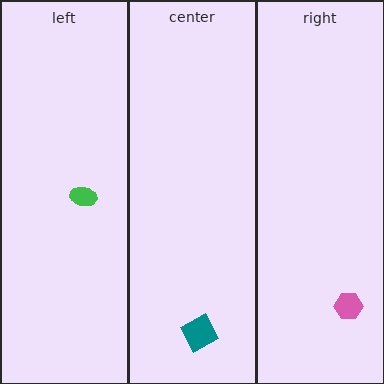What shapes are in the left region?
The green ellipse.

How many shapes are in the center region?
1.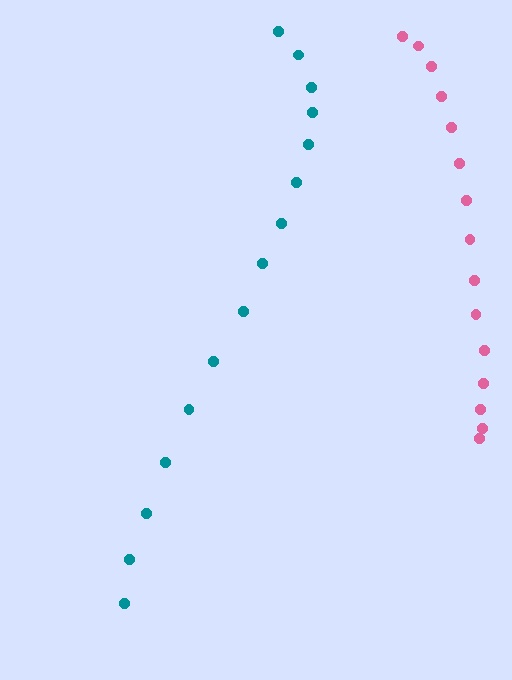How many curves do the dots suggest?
There are 2 distinct paths.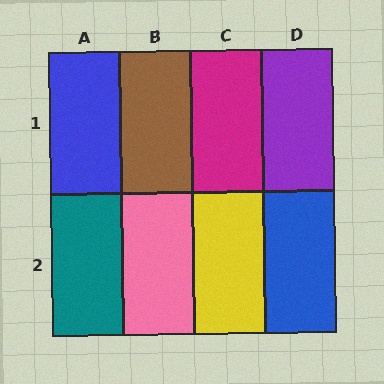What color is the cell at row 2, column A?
Teal.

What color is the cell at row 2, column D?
Blue.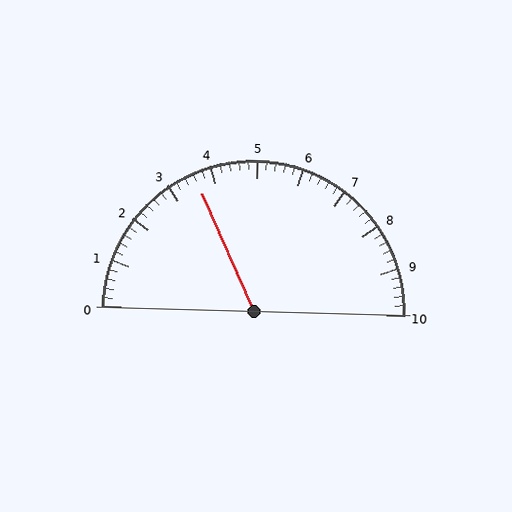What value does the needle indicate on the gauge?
The needle indicates approximately 3.6.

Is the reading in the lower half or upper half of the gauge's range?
The reading is in the lower half of the range (0 to 10).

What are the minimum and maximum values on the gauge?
The gauge ranges from 0 to 10.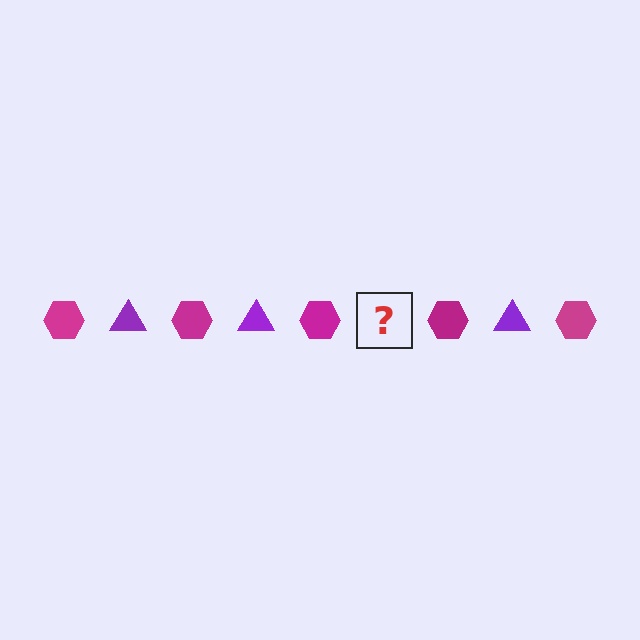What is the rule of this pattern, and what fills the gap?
The rule is that the pattern alternates between magenta hexagon and purple triangle. The gap should be filled with a purple triangle.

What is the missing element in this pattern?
The missing element is a purple triangle.